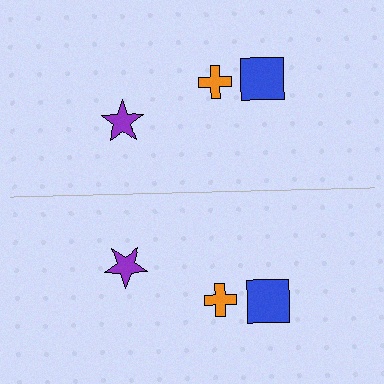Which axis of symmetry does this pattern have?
The pattern has a horizontal axis of symmetry running through the center of the image.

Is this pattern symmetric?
Yes, this pattern has bilateral (reflection) symmetry.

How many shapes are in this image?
There are 6 shapes in this image.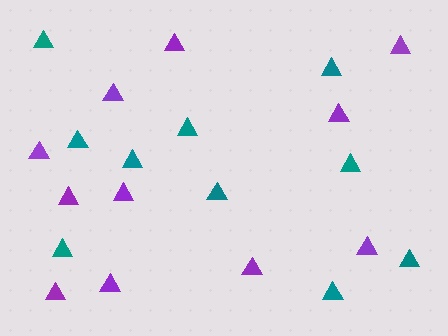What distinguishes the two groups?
There are 2 groups: one group of teal triangles (10) and one group of purple triangles (11).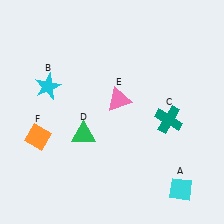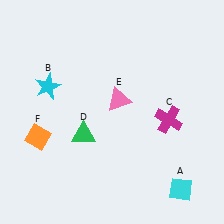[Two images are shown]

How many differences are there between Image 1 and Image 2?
There is 1 difference between the two images.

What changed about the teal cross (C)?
In Image 1, C is teal. In Image 2, it changed to magenta.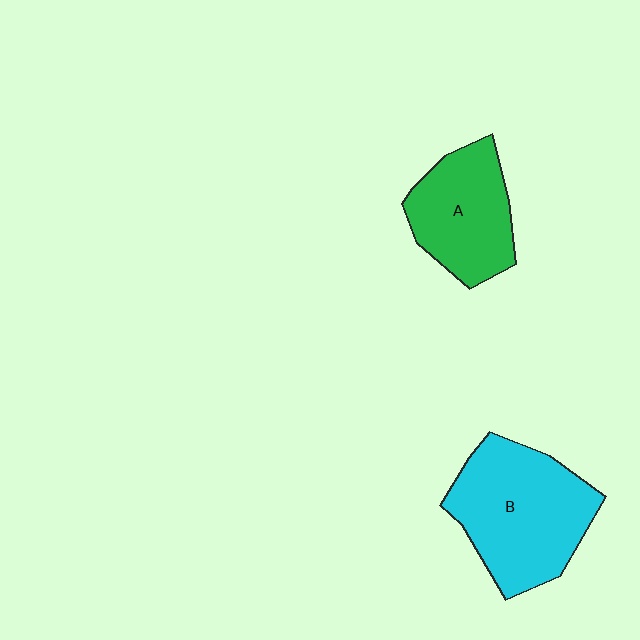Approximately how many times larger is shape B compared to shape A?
Approximately 1.4 times.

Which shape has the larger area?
Shape B (cyan).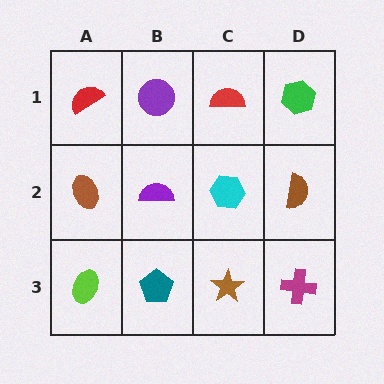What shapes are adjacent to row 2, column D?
A green hexagon (row 1, column D), a magenta cross (row 3, column D), a cyan hexagon (row 2, column C).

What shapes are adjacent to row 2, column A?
A red semicircle (row 1, column A), a lime ellipse (row 3, column A), a purple semicircle (row 2, column B).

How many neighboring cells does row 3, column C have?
3.